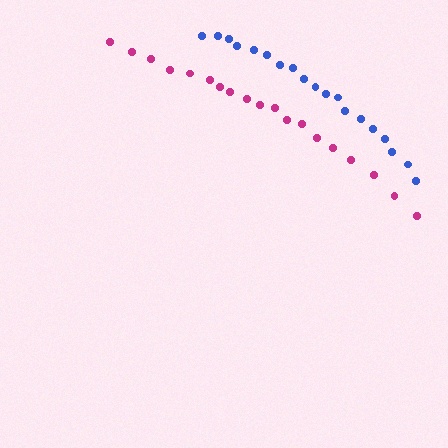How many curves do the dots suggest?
There are 2 distinct paths.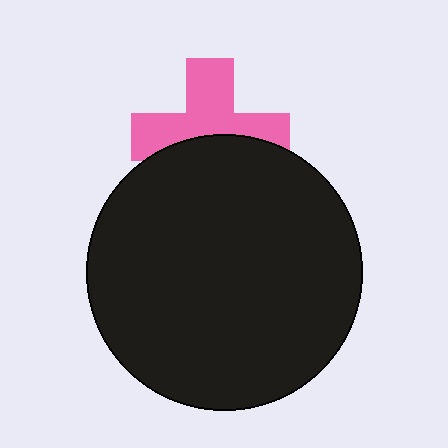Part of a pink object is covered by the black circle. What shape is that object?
It is a cross.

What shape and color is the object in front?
The object in front is a black circle.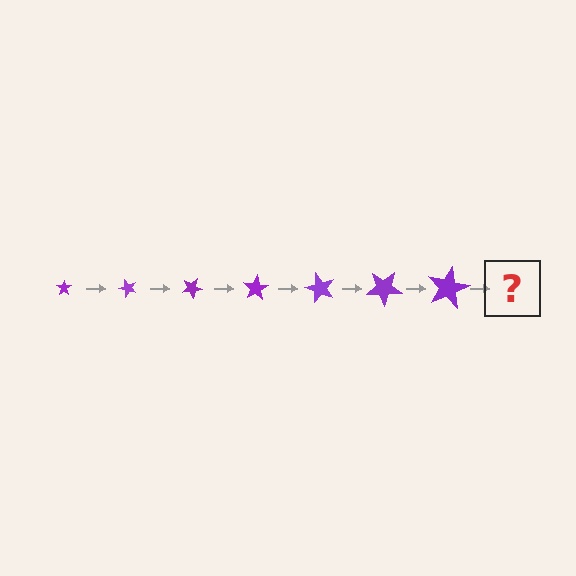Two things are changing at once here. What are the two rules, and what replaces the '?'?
The two rules are that the star grows larger each step and it rotates 50 degrees each step. The '?' should be a star, larger than the previous one and rotated 350 degrees from the start.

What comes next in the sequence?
The next element should be a star, larger than the previous one and rotated 350 degrees from the start.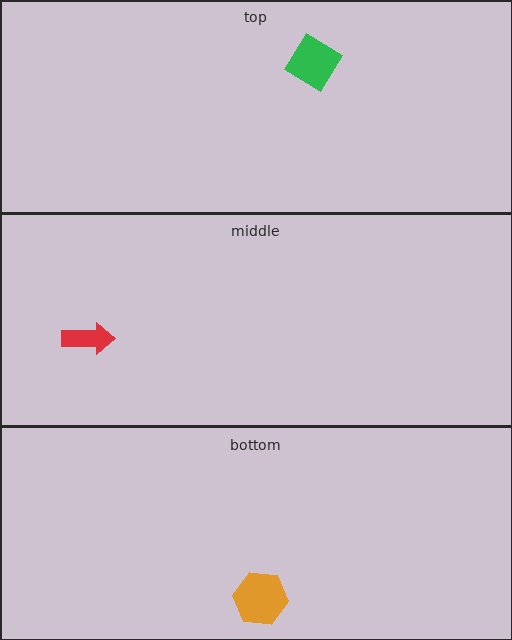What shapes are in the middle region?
The red arrow.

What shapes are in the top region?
The green diamond.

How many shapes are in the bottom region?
1.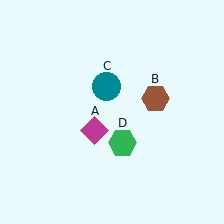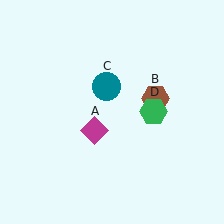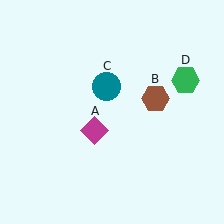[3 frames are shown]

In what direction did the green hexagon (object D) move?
The green hexagon (object D) moved up and to the right.